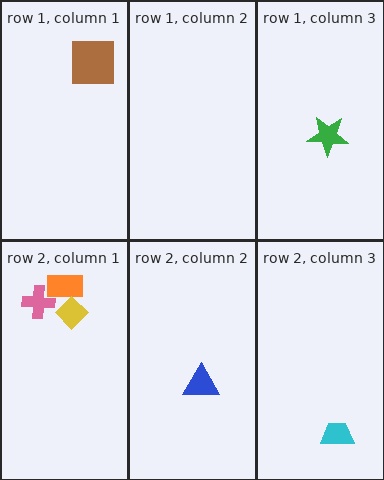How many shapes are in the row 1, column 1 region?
1.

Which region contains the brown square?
The row 1, column 1 region.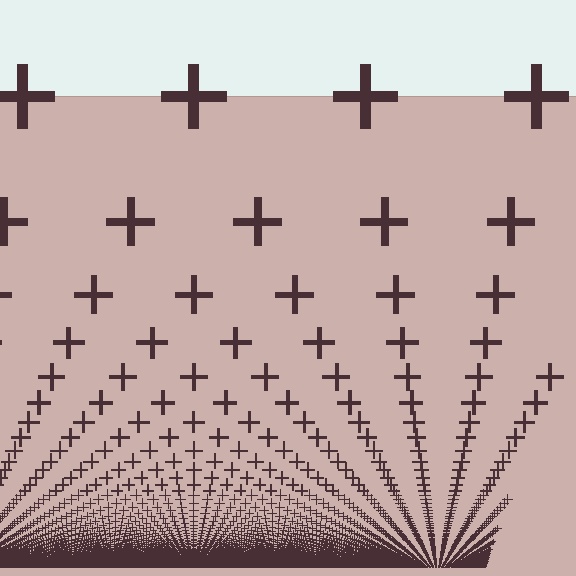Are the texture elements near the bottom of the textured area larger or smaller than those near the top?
Smaller. The gradient is inverted — elements near the bottom are smaller and denser.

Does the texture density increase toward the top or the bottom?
Density increases toward the bottom.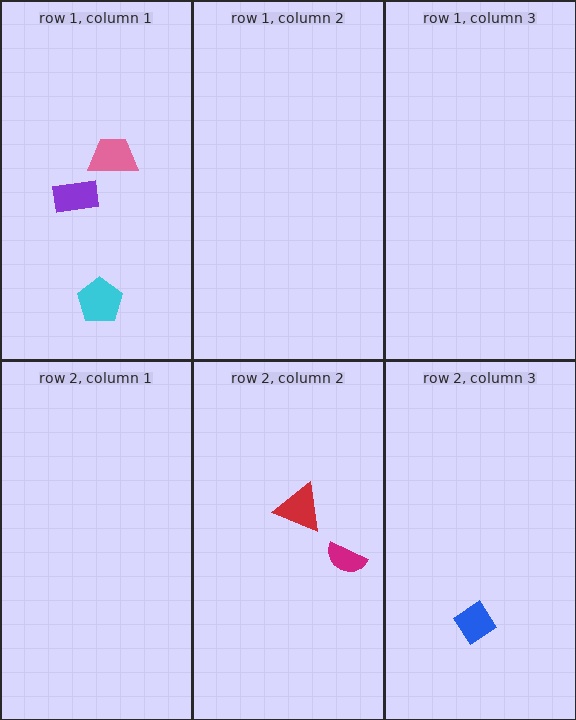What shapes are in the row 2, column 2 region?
The red triangle, the magenta semicircle.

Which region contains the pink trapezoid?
The row 1, column 1 region.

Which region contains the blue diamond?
The row 2, column 3 region.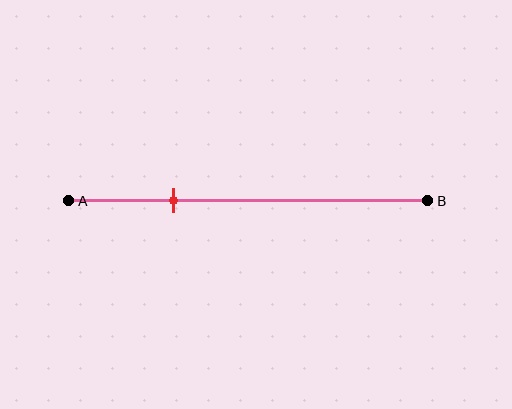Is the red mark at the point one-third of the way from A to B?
No, the mark is at about 30% from A, not at the 33% one-third point.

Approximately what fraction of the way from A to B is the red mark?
The red mark is approximately 30% of the way from A to B.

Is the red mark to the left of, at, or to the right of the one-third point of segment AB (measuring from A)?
The red mark is to the left of the one-third point of segment AB.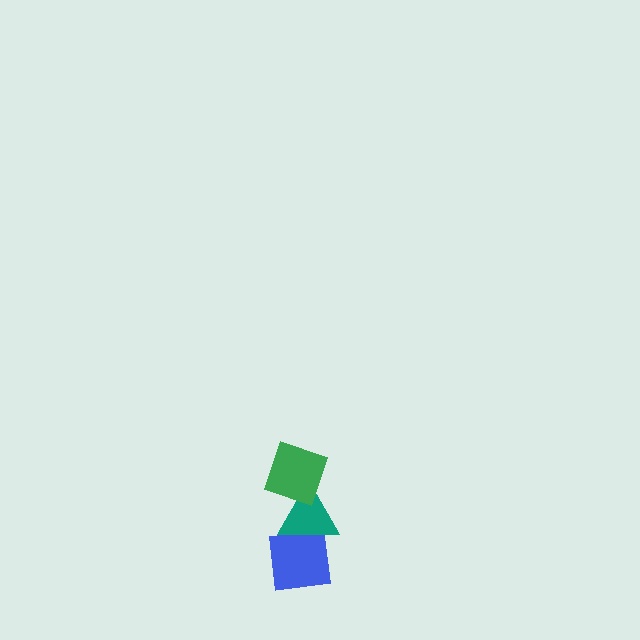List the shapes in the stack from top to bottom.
From top to bottom: the green diamond, the teal triangle, the blue square.